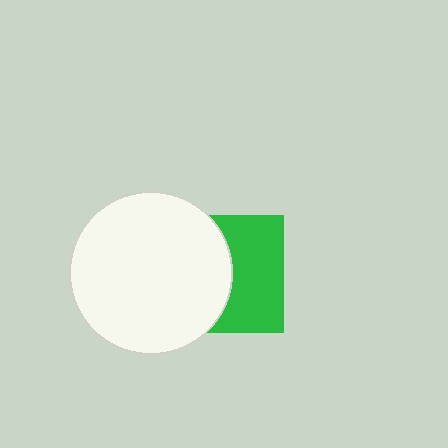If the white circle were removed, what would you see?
You would see the complete green square.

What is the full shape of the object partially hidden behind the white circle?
The partially hidden object is a green square.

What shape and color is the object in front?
The object in front is a white circle.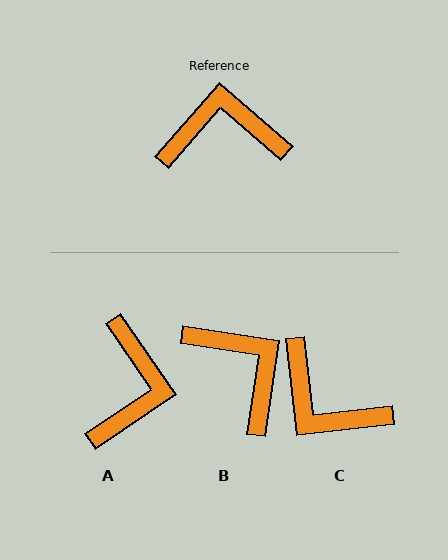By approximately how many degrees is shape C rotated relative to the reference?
Approximately 138 degrees counter-clockwise.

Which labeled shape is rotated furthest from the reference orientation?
C, about 138 degrees away.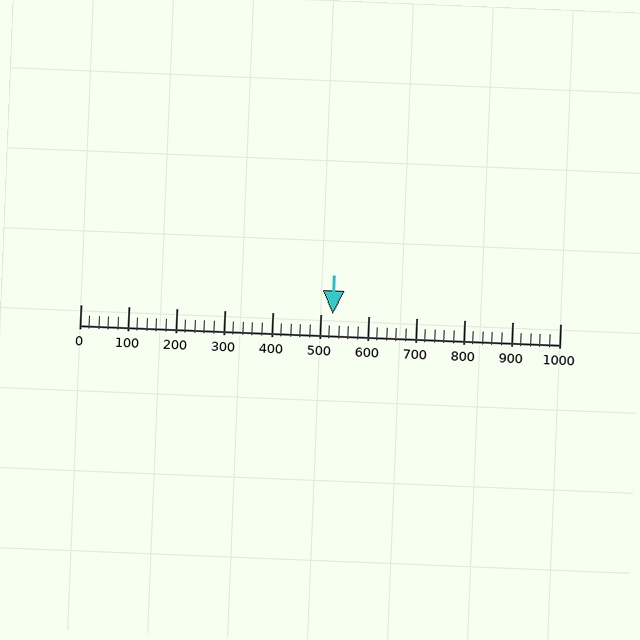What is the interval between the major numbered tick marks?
The major tick marks are spaced 100 units apart.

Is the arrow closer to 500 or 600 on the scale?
The arrow is closer to 500.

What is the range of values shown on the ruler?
The ruler shows values from 0 to 1000.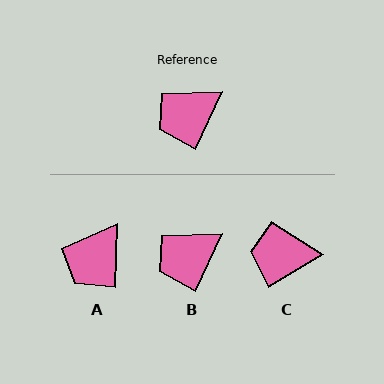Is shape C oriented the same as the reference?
No, it is off by about 34 degrees.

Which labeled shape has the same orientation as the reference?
B.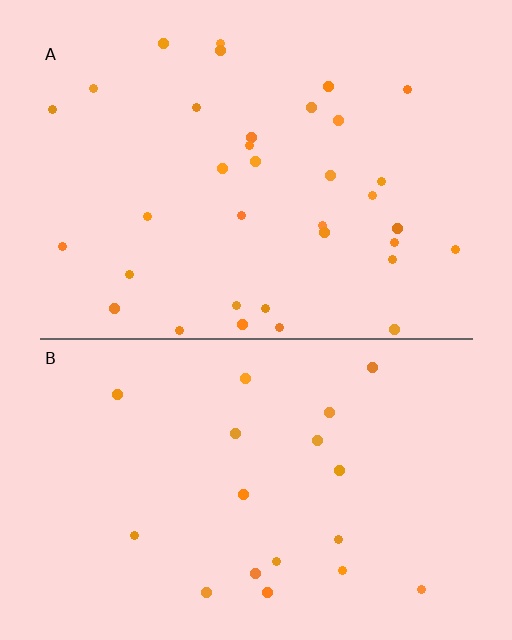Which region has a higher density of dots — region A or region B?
A (the top).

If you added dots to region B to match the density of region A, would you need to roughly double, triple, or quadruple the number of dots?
Approximately double.